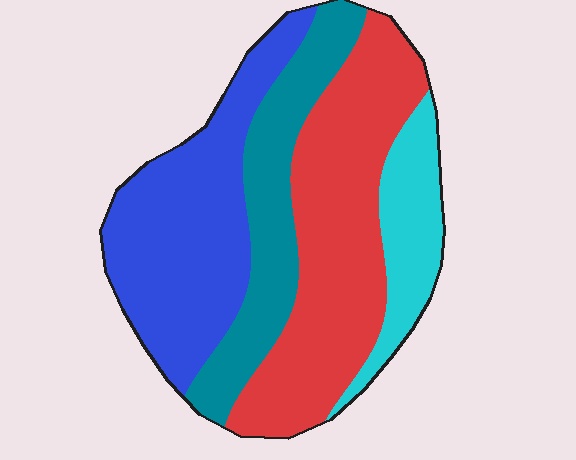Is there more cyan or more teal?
Teal.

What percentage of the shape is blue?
Blue takes up between a sixth and a third of the shape.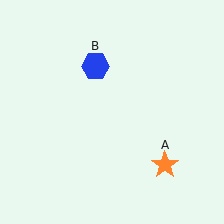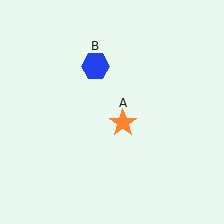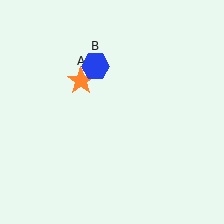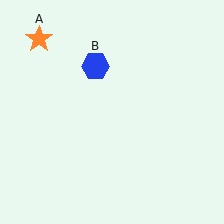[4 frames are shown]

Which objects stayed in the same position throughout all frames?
Blue hexagon (object B) remained stationary.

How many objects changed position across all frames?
1 object changed position: orange star (object A).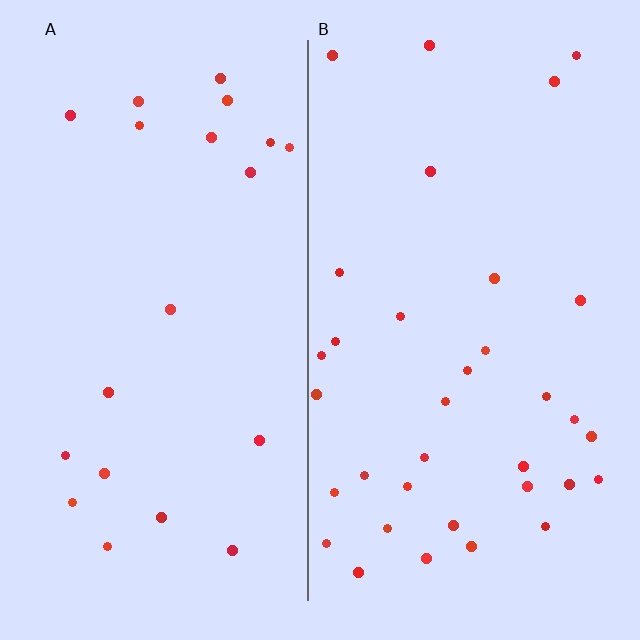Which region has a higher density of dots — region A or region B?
B (the right).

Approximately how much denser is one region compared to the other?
Approximately 1.7× — region B over region A.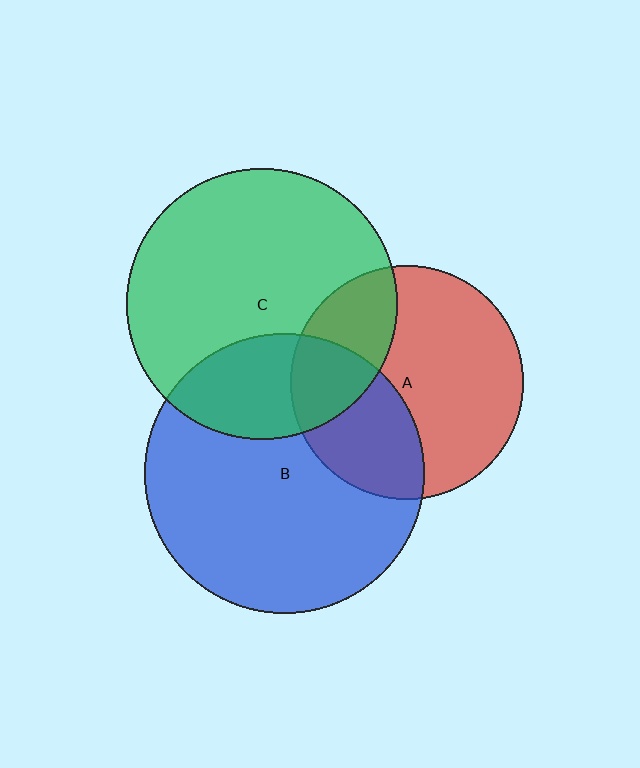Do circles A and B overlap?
Yes.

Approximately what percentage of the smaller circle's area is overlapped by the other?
Approximately 35%.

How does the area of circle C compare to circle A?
Approximately 1.3 times.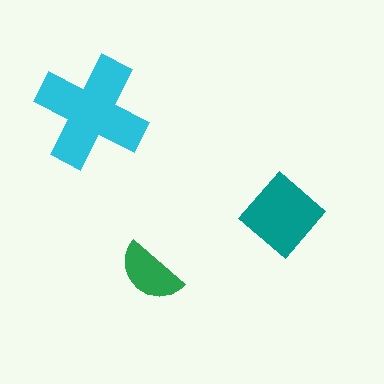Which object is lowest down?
The green semicircle is bottommost.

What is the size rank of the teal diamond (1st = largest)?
2nd.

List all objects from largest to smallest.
The cyan cross, the teal diamond, the green semicircle.